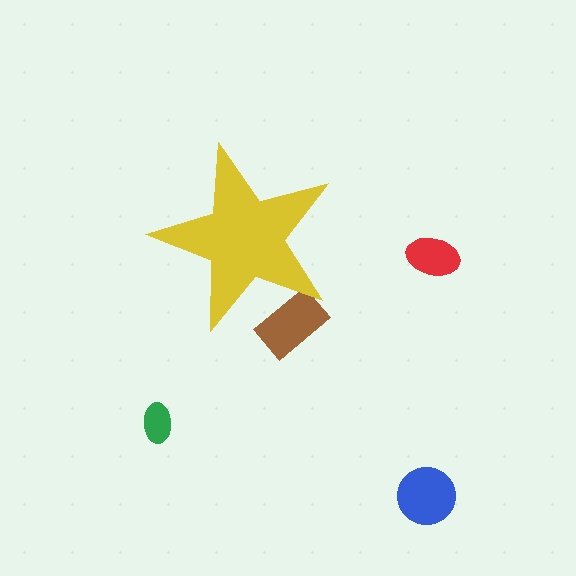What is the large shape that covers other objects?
A yellow star.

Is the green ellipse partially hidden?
No, the green ellipse is fully visible.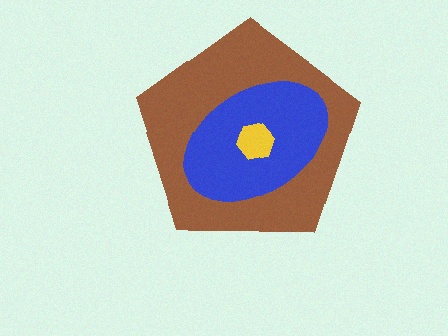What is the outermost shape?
The brown pentagon.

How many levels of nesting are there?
3.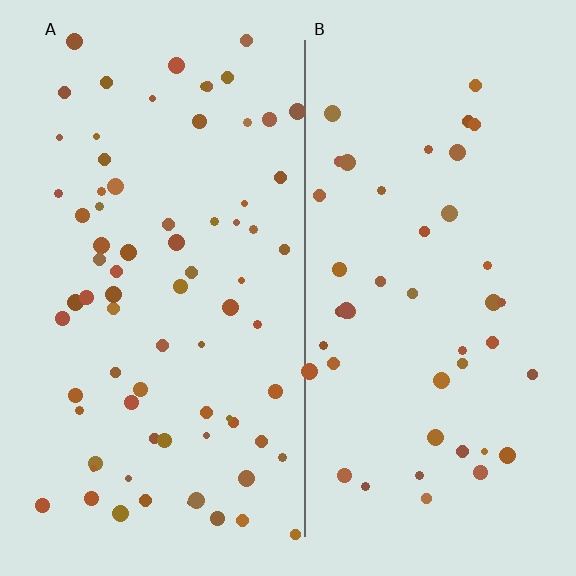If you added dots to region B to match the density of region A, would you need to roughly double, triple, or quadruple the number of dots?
Approximately double.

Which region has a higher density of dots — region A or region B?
A (the left).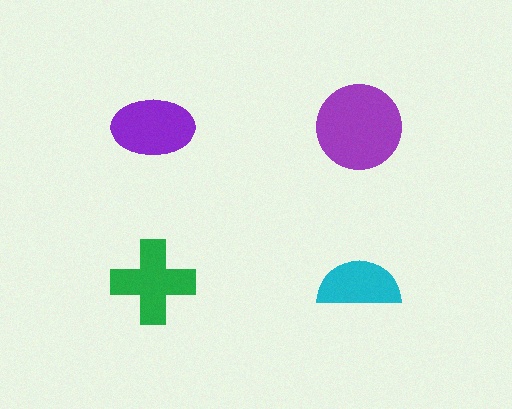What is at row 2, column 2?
A cyan semicircle.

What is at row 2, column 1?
A green cross.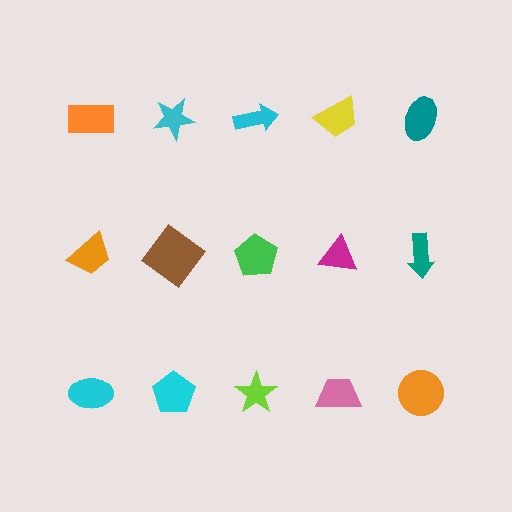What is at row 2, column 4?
A magenta triangle.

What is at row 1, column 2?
A cyan star.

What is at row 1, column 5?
A teal ellipse.